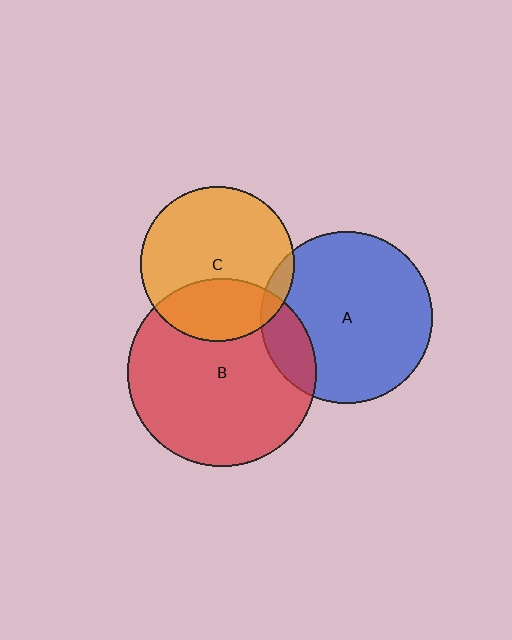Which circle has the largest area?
Circle B (red).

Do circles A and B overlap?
Yes.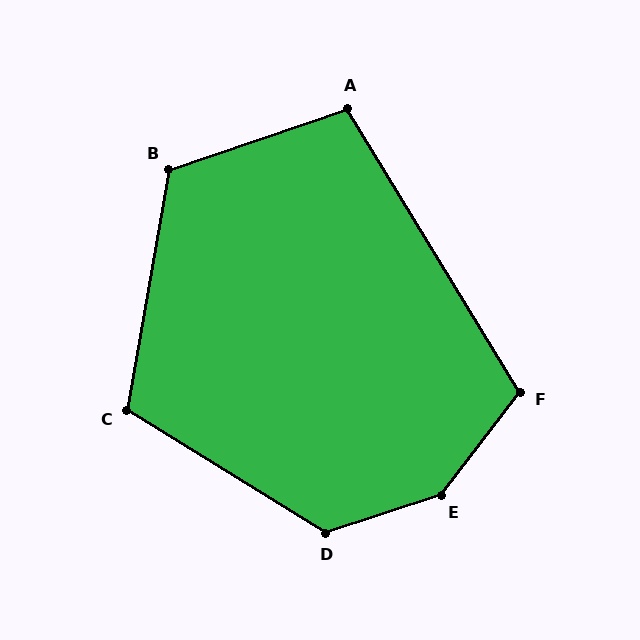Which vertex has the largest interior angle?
E, at approximately 146 degrees.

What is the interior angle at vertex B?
Approximately 119 degrees (obtuse).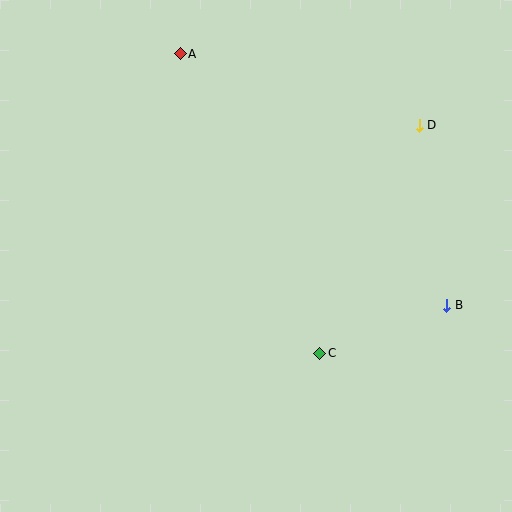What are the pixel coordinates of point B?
Point B is at (447, 305).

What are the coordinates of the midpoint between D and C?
The midpoint between D and C is at (369, 239).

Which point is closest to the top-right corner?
Point D is closest to the top-right corner.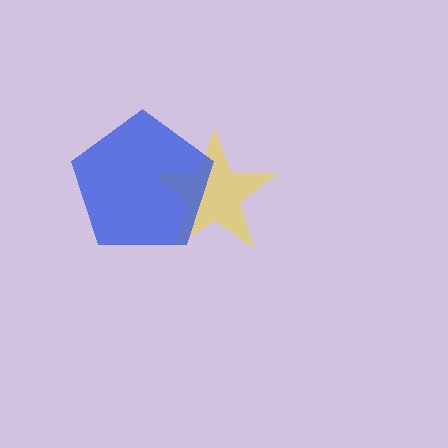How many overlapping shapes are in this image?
There are 2 overlapping shapes in the image.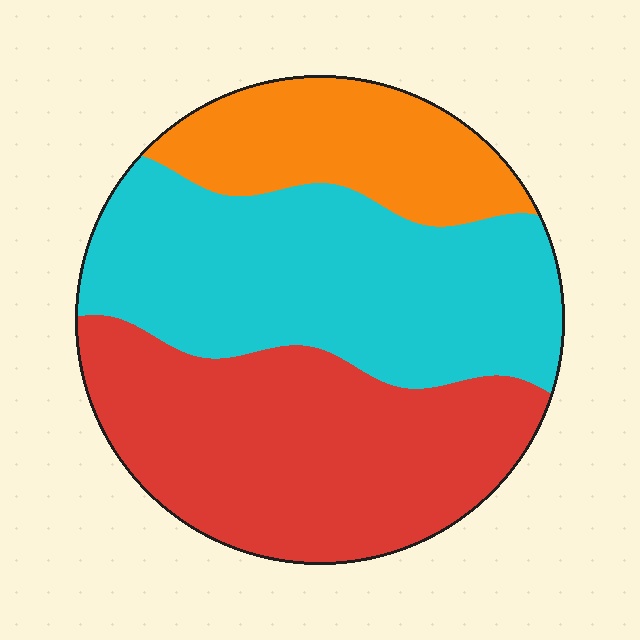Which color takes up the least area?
Orange, at roughly 20%.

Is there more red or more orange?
Red.